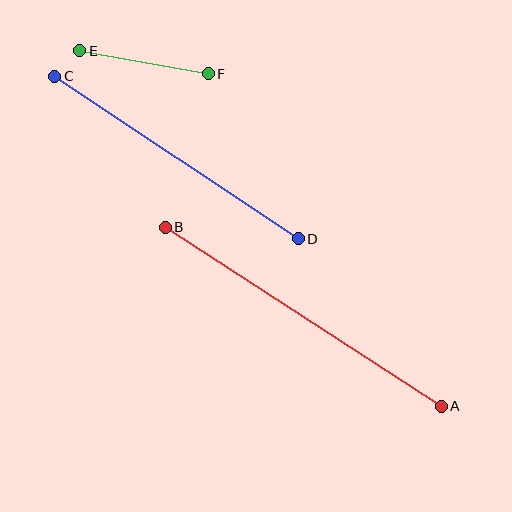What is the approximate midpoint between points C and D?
The midpoint is at approximately (177, 158) pixels.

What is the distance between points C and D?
The distance is approximately 293 pixels.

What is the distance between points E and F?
The distance is approximately 131 pixels.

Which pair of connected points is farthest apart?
Points A and B are farthest apart.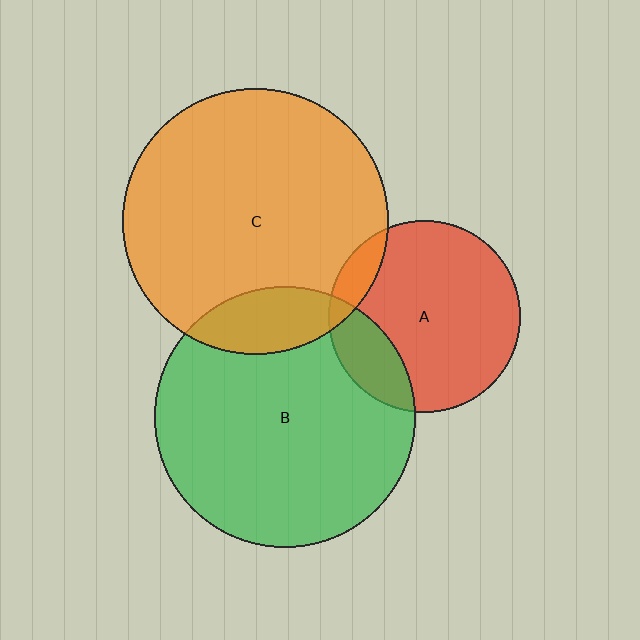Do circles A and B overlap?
Yes.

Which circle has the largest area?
Circle C (orange).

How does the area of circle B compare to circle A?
Approximately 1.8 times.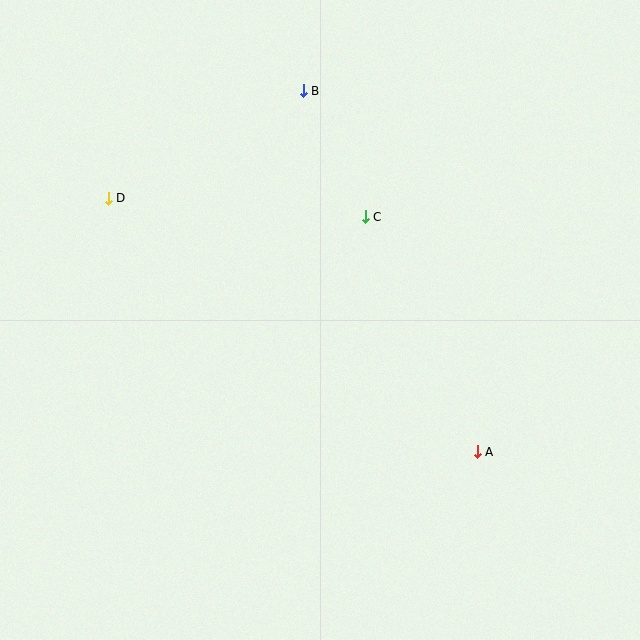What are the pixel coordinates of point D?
Point D is at (108, 198).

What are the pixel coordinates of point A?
Point A is at (477, 452).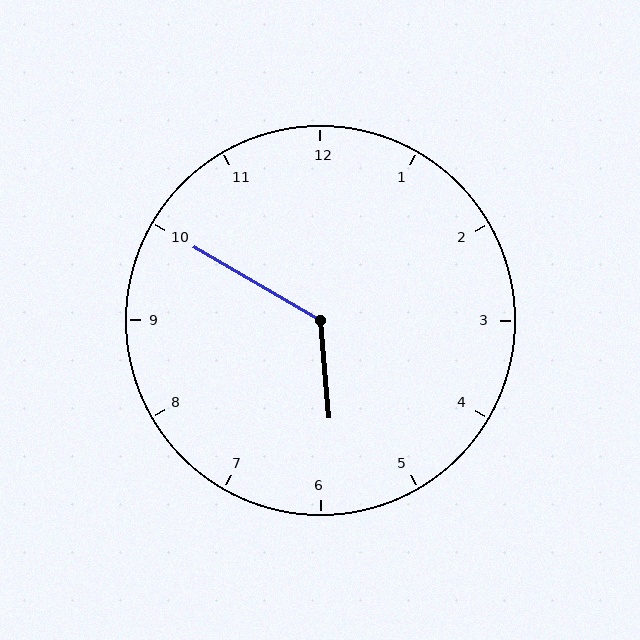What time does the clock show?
5:50.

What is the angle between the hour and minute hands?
Approximately 125 degrees.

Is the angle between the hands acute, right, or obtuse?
It is obtuse.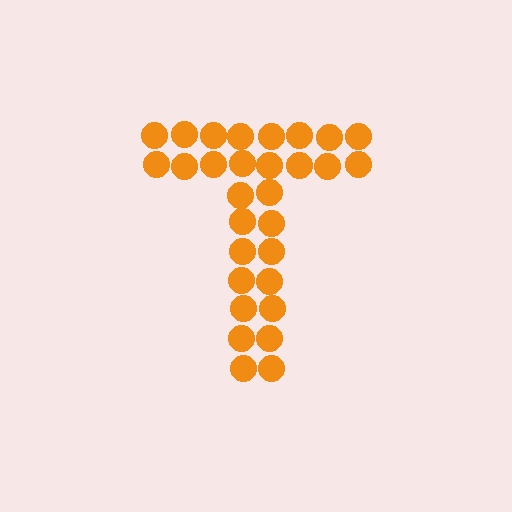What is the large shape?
The large shape is the letter T.